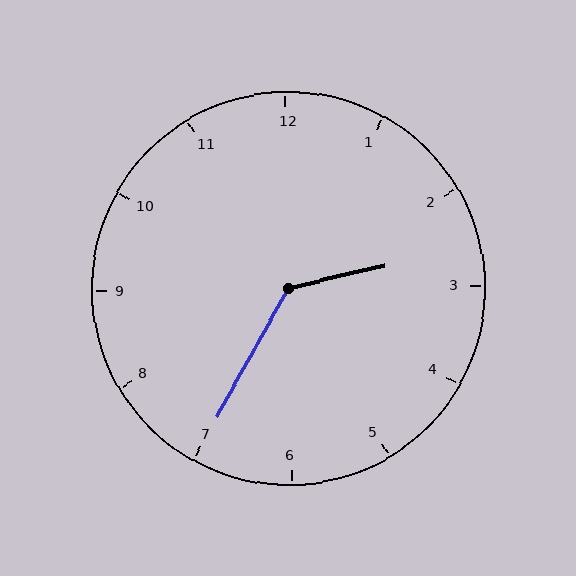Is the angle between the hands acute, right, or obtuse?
It is obtuse.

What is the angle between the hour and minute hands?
Approximately 132 degrees.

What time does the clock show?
2:35.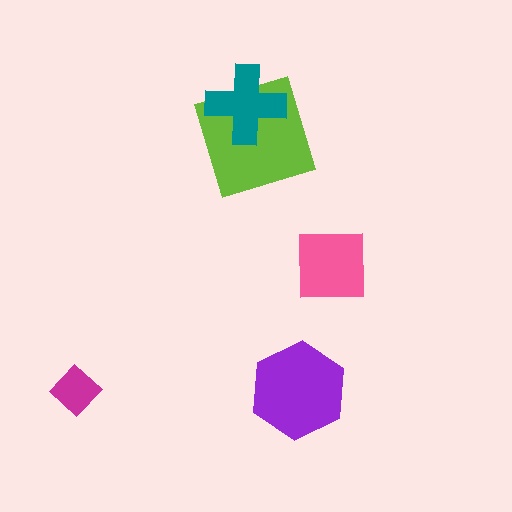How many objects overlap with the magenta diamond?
0 objects overlap with the magenta diamond.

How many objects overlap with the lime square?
1 object overlaps with the lime square.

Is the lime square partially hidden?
Yes, it is partially covered by another shape.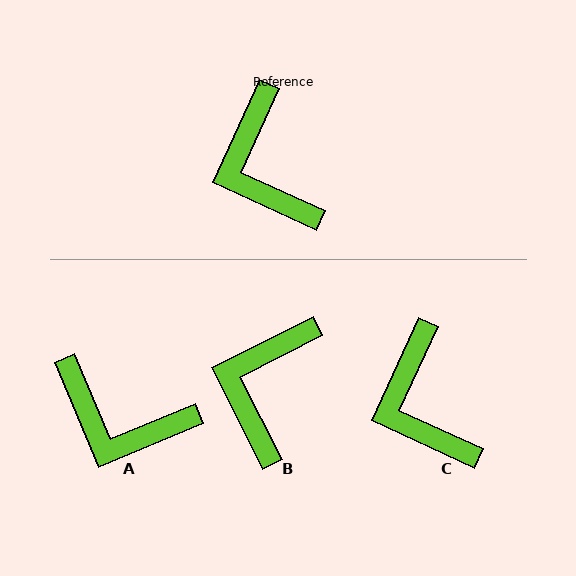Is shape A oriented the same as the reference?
No, it is off by about 47 degrees.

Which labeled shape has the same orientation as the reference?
C.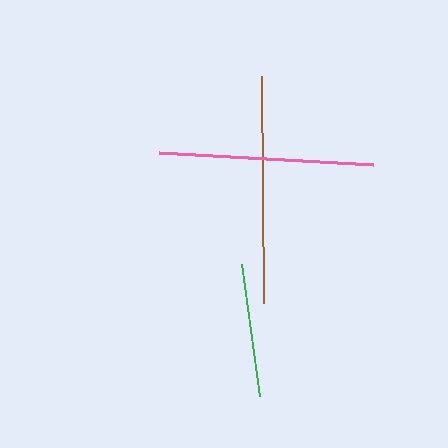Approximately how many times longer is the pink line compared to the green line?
The pink line is approximately 1.6 times the length of the green line.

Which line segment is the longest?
The brown line is the longest at approximately 227 pixels.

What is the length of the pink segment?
The pink segment is approximately 215 pixels long.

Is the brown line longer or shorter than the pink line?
The brown line is longer than the pink line.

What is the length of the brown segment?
The brown segment is approximately 227 pixels long.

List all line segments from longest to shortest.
From longest to shortest: brown, pink, green.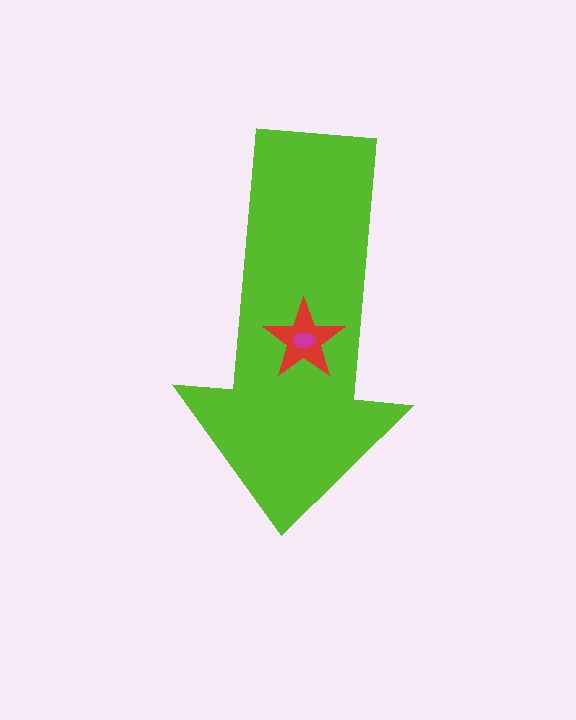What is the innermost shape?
The magenta ellipse.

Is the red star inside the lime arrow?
Yes.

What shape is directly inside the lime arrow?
The red star.